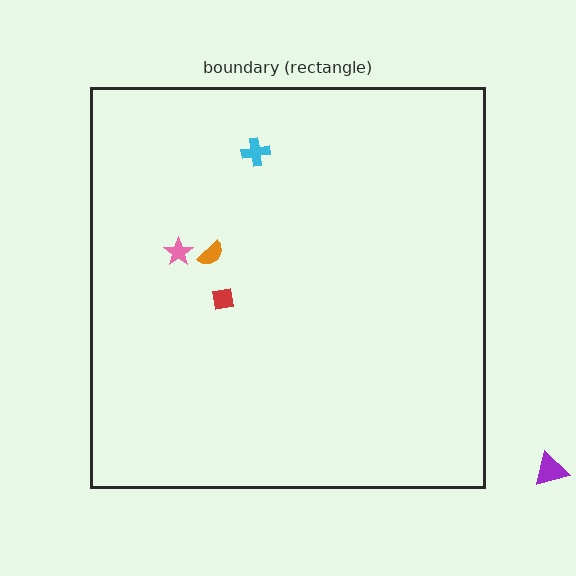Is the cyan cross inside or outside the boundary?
Inside.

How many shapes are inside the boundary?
4 inside, 1 outside.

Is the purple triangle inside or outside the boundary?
Outside.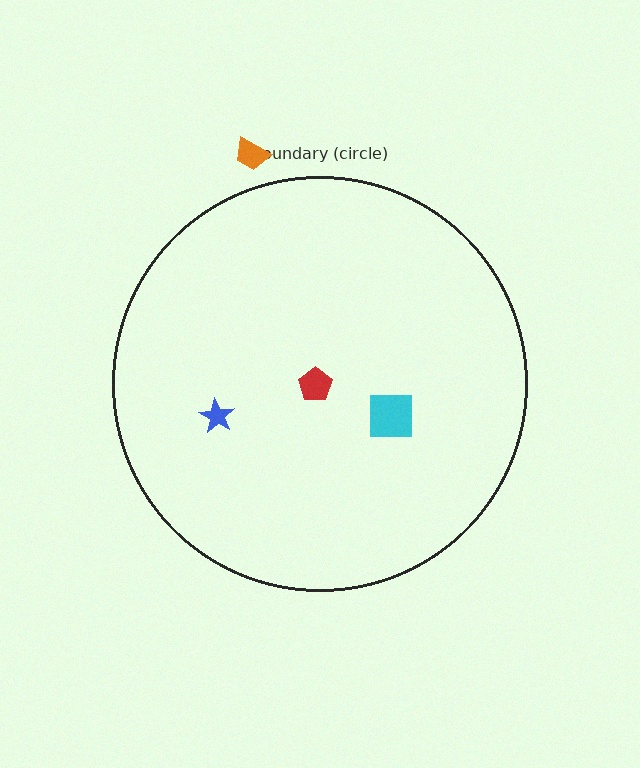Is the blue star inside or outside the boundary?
Inside.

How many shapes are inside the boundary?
3 inside, 1 outside.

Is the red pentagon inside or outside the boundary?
Inside.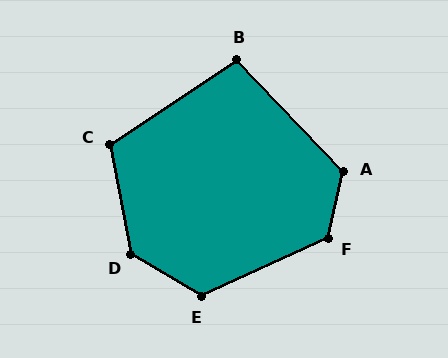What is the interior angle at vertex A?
Approximately 123 degrees (obtuse).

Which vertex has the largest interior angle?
D, at approximately 132 degrees.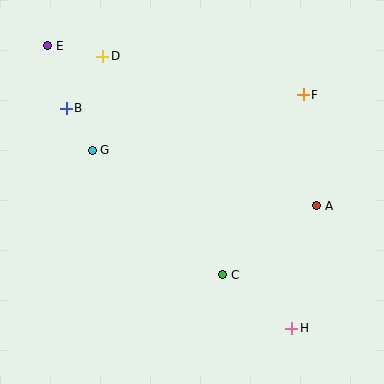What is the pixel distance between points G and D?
The distance between G and D is 95 pixels.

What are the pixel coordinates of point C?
Point C is at (223, 275).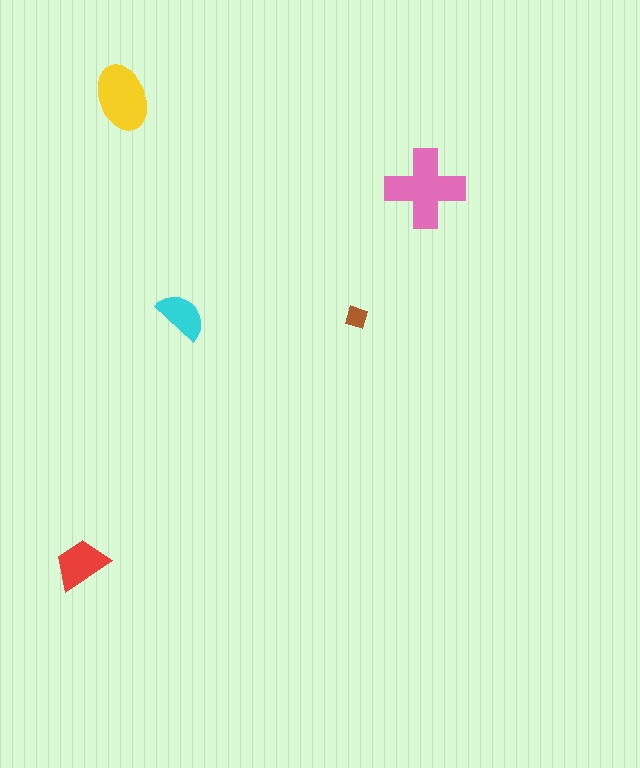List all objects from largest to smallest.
The pink cross, the yellow ellipse, the red trapezoid, the cyan semicircle, the brown diamond.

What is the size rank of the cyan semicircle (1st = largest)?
4th.